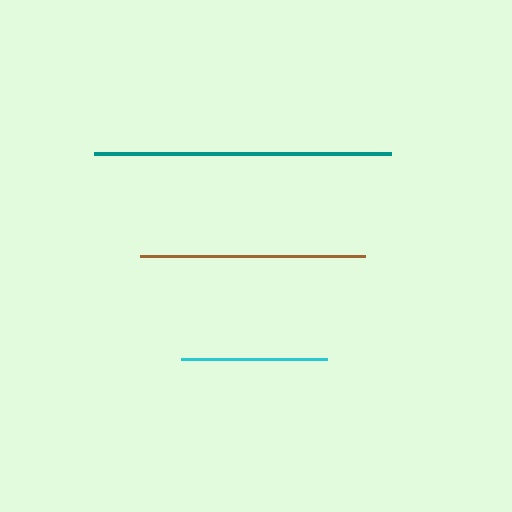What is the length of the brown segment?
The brown segment is approximately 225 pixels long.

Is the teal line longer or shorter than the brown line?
The teal line is longer than the brown line.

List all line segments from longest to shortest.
From longest to shortest: teal, brown, cyan.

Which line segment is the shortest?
The cyan line is the shortest at approximately 146 pixels.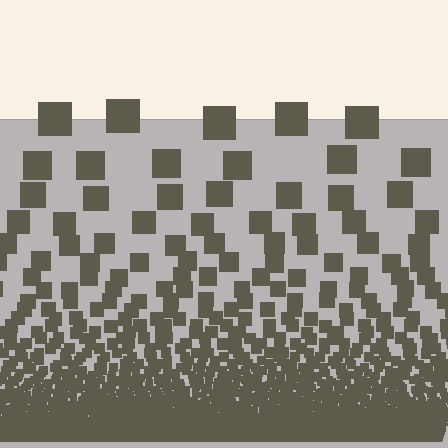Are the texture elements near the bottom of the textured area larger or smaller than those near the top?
Smaller. The gradient is inverted — elements near the bottom are smaller and denser.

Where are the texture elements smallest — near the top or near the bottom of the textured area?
Near the bottom.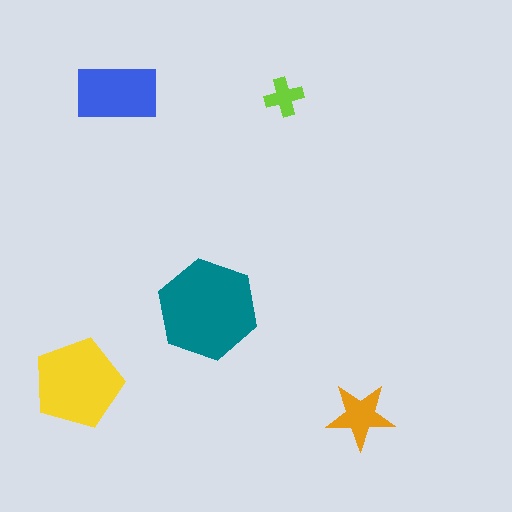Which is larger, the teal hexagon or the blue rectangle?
The teal hexagon.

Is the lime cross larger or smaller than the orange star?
Smaller.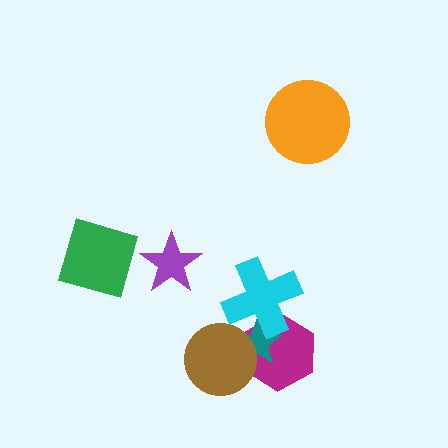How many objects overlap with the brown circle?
2 objects overlap with the brown circle.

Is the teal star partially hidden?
Yes, it is partially covered by another shape.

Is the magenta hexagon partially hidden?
Yes, it is partially covered by another shape.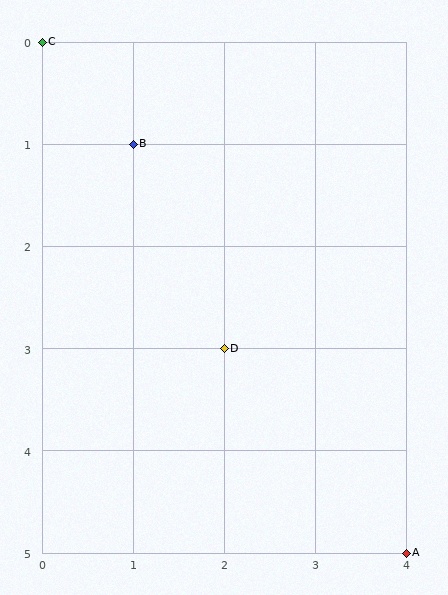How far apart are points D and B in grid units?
Points D and B are 1 column and 2 rows apart (about 2.2 grid units diagonally).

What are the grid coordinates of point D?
Point D is at grid coordinates (2, 3).